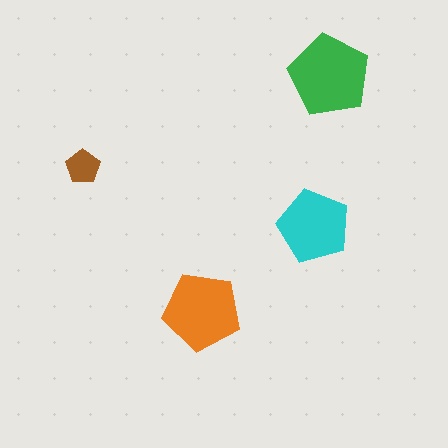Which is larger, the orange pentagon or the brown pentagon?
The orange one.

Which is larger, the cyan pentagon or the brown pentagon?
The cyan one.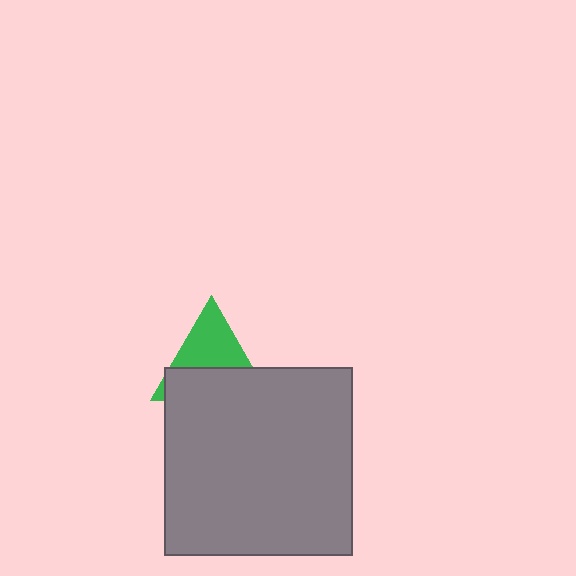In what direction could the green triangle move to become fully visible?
The green triangle could move up. That would shift it out from behind the gray square entirely.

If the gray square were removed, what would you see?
You would see the complete green triangle.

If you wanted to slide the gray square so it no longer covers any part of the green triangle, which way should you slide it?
Slide it down — that is the most direct way to separate the two shapes.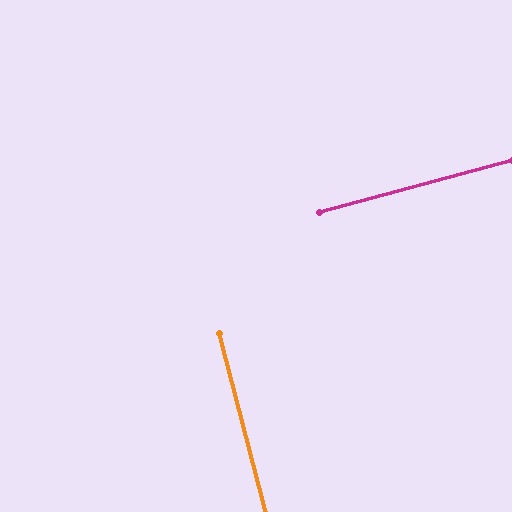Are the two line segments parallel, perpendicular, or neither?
Perpendicular — they meet at approximately 89°.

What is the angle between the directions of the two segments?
Approximately 89 degrees.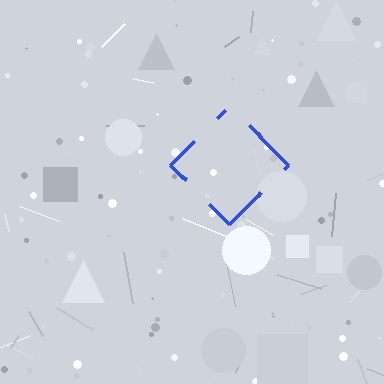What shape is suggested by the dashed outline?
The dashed outline suggests a diamond.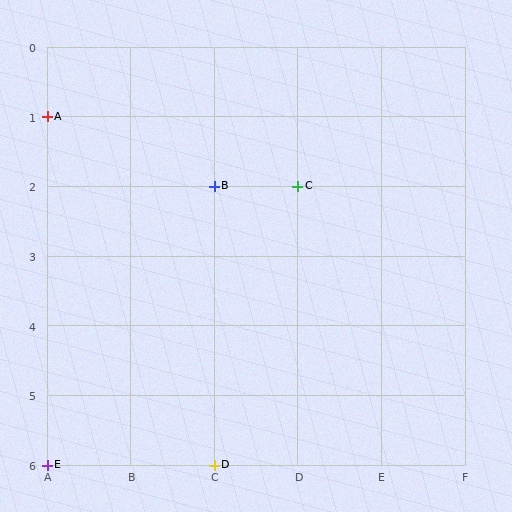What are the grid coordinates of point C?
Point C is at grid coordinates (D, 2).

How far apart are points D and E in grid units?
Points D and E are 2 columns apart.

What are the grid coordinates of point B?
Point B is at grid coordinates (C, 2).